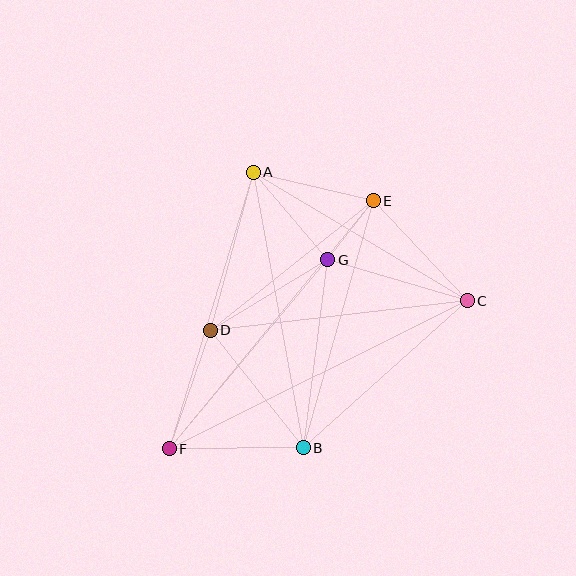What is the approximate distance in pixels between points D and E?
The distance between D and E is approximately 208 pixels.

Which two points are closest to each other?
Points E and G are closest to each other.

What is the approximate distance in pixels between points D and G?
The distance between D and G is approximately 137 pixels.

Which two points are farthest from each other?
Points C and F are farthest from each other.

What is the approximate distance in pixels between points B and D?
The distance between B and D is approximately 150 pixels.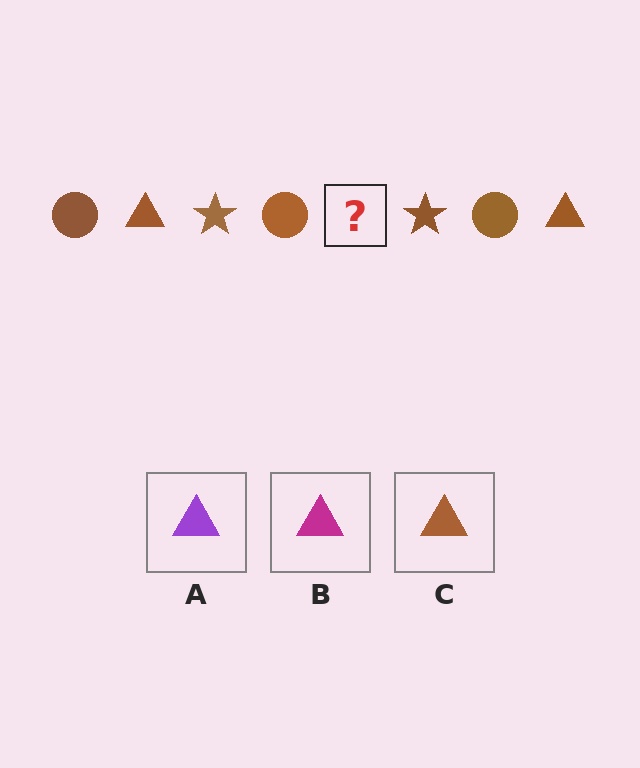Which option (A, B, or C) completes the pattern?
C.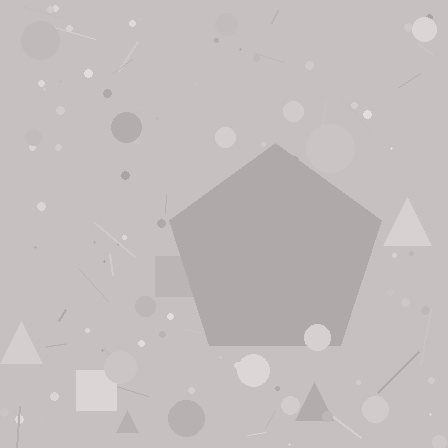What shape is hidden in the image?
A pentagon is hidden in the image.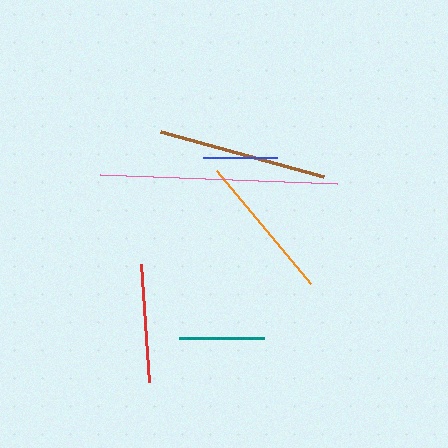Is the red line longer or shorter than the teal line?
The red line is longer than the teal line.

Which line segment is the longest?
The pink line is the longest at approximately 236 pixels.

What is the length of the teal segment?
The teal segment is approximately 85 pixels long.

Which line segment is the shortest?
The blue line is the shortest at approximately 74 pixels.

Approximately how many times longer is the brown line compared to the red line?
The brown line is approximately 1.4 times the length of the red line.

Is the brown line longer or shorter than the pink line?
The pink line is longer than the brown line.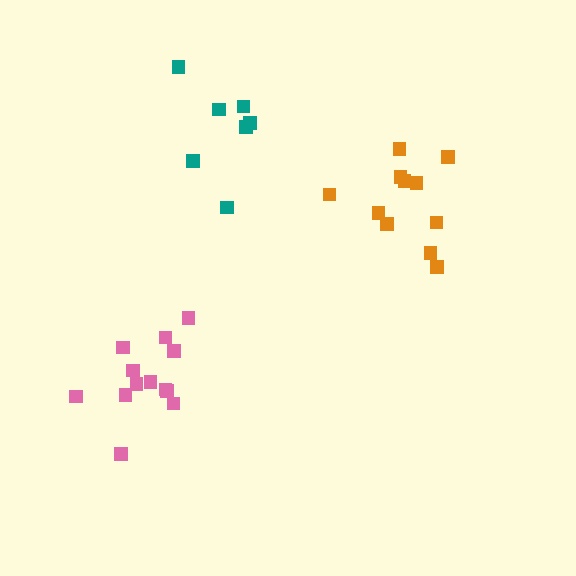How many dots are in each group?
Group 1: 13 dots, Group 2: 11 dots, Group 3: 7 dots (31 total).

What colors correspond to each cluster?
The clusters are colored: pink, orange, teal.